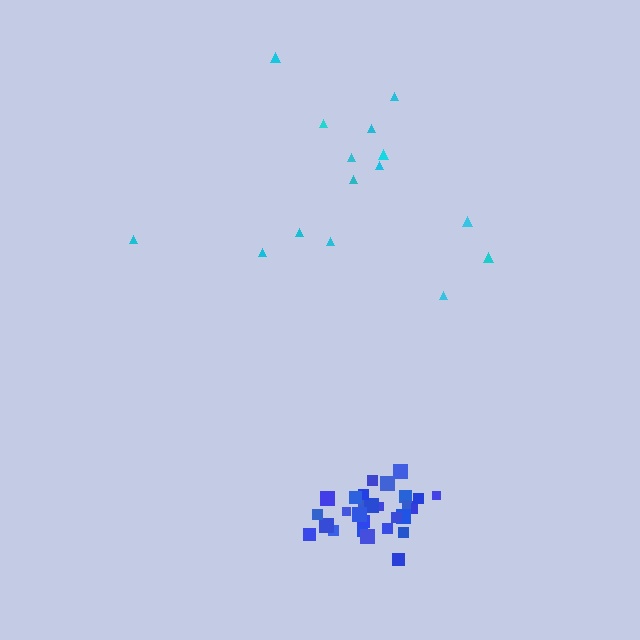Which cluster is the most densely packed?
Blue.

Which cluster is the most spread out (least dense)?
Cyan.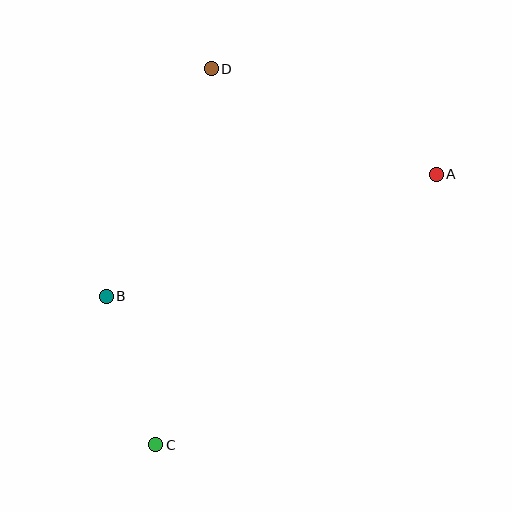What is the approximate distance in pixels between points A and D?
The distance between A and D is approximately 249 pixels.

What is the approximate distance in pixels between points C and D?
The distance between C and D is approximately 380 pixels.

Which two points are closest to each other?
Points B and C are closest to each other.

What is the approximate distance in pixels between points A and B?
The distance between A and B is approximately 352 pixels.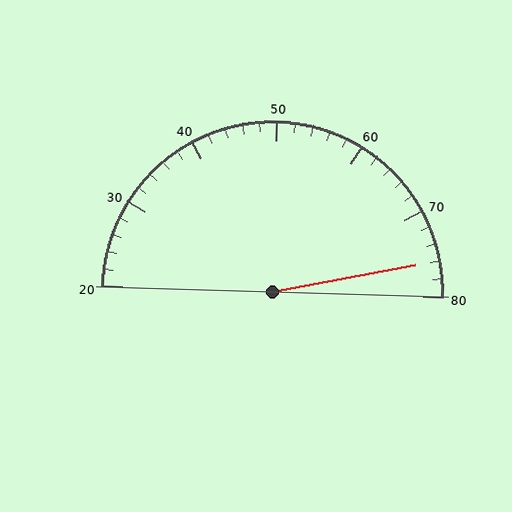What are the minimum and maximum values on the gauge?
The gauge ranges from 20 to 80.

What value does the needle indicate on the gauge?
The needle indicates approximately 76.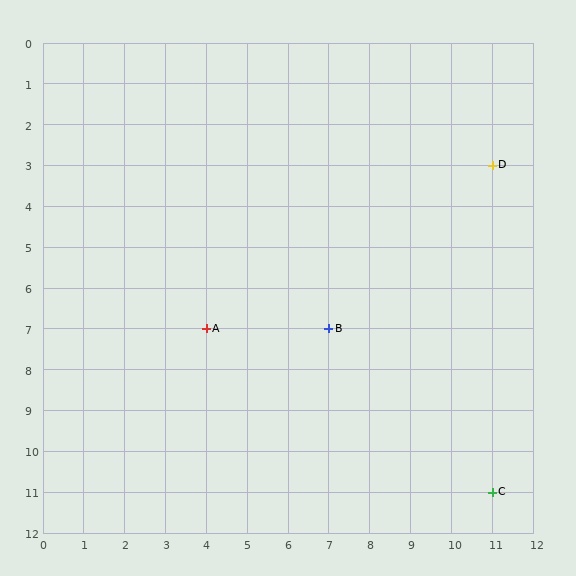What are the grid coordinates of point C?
Point C is at grid coordinates (11, 11).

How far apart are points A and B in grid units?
Points A and B are 3 columns apart.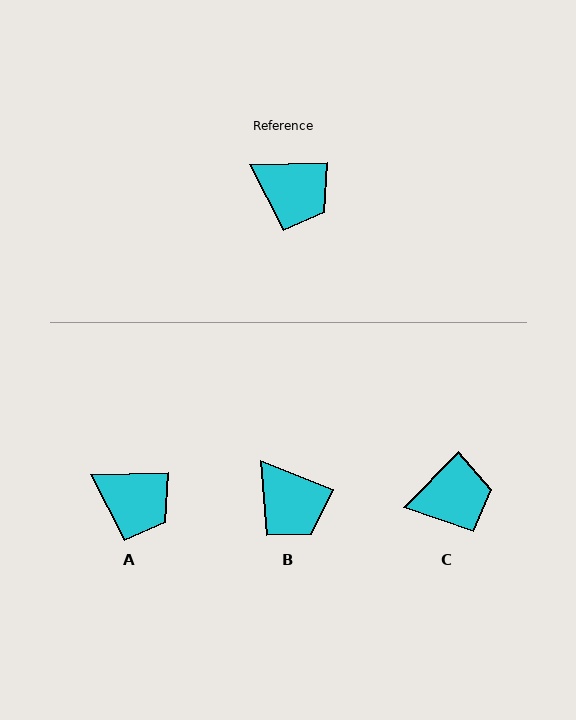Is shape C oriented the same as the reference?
No, it is off by about 44 degrees.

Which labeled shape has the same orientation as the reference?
A.